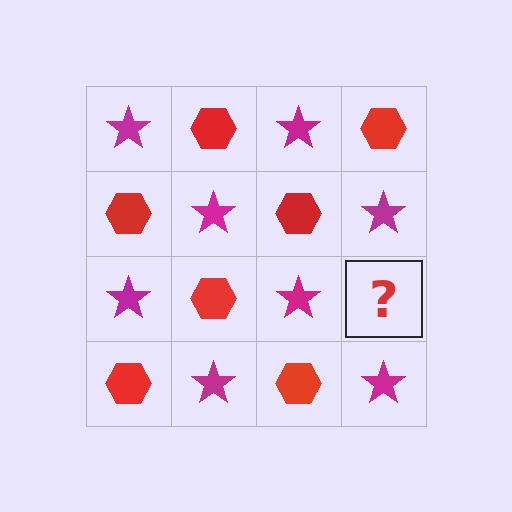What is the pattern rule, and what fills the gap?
The rule is that it alternates magenta star and red hexagon in a checkerboard pattern. The gap should be filled with a red hexagon.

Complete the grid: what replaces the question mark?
The question mark should be replaced with a red hexagon.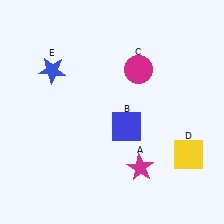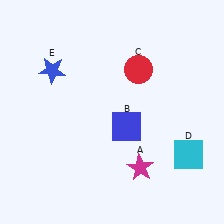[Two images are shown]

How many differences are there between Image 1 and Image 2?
There are 2 differences between the two images.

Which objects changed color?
C changed from magenta to red. D changed from yellow to cyan.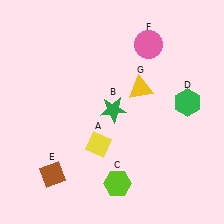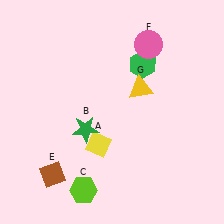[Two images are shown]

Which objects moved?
The objects that moved are: the green star (B), the lime hexagon (C), the green hexagon (D).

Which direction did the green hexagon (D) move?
The green hexagon (D) moved left.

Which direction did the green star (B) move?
The green star (B) moved left.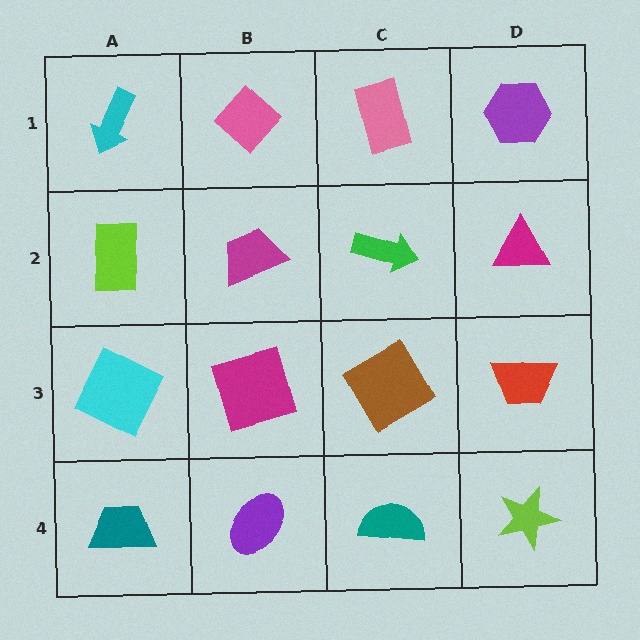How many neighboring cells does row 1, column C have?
3.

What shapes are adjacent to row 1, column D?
A magenta triangle (row 2, column D), a pink rectangle (row 1, column C).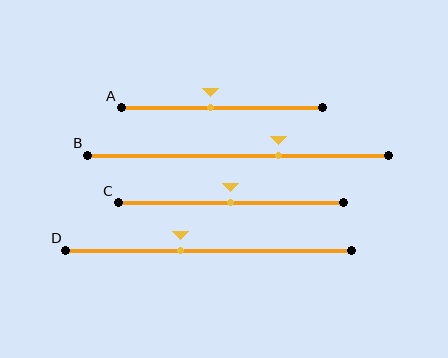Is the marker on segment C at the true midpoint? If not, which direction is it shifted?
Yes, the marker on segment C is at the true midpoint.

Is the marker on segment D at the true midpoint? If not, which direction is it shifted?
No, the marker on segment D is shifted to the left by about 10% of the segment length.